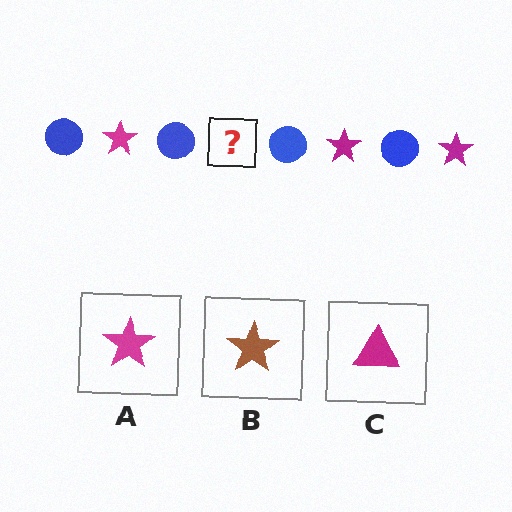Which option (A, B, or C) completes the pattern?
A.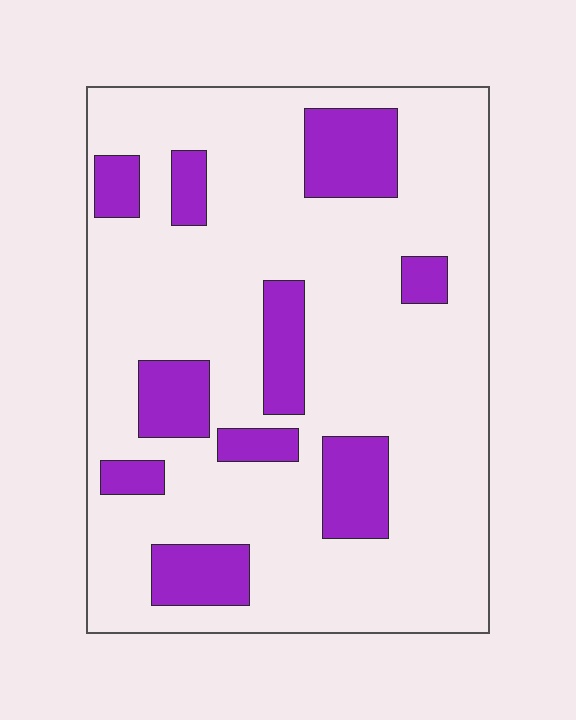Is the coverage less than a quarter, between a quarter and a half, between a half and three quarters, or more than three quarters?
Less than a quarter.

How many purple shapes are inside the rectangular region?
10.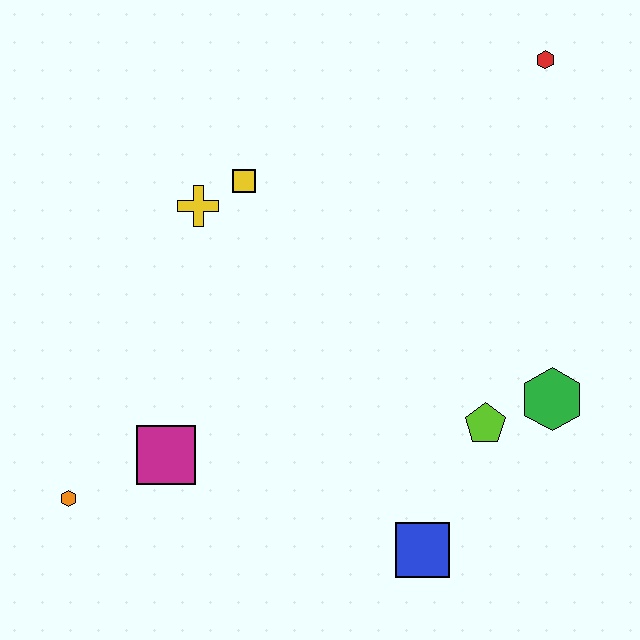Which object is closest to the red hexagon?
The yellow square is closest to the red hexagon.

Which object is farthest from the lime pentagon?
The orange hexagon is farthest from the lime pentagon.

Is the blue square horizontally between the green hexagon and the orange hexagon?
Yes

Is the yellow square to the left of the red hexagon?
Yes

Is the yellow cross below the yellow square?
Yes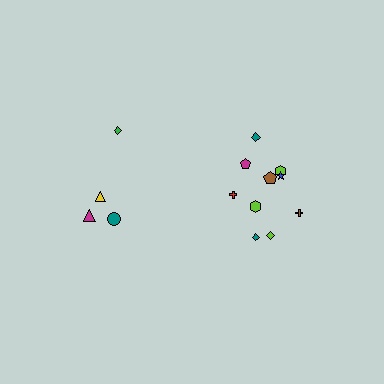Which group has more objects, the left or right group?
The right group.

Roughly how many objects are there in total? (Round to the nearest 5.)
Roughly 15 objects in total.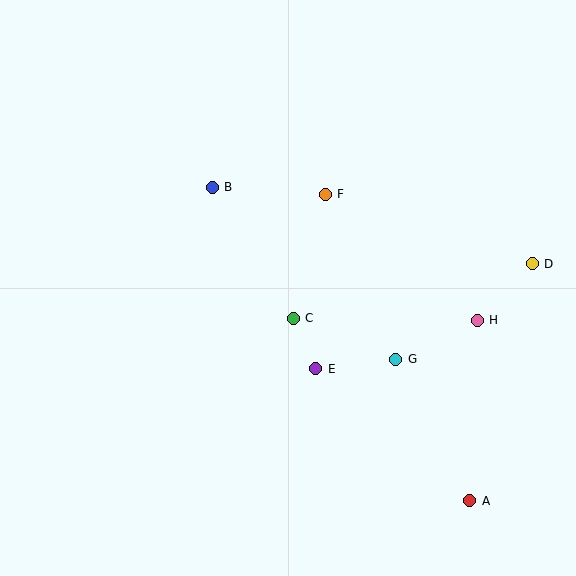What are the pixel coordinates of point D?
Point D is at (532, 264).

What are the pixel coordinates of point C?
Point C is at (293, 318).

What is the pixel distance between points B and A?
The distance between B and A is 406 pixels.